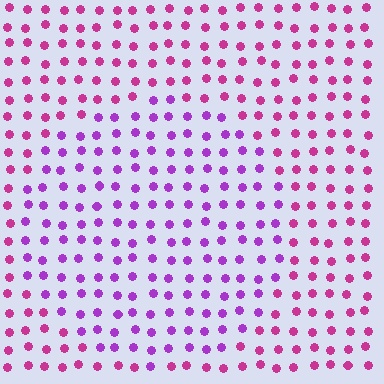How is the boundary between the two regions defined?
The boundary is defined purely by a slight shift in hue (about 35 degrees). Spacing, size, and orientation are identical on both sides.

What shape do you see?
I see a circle.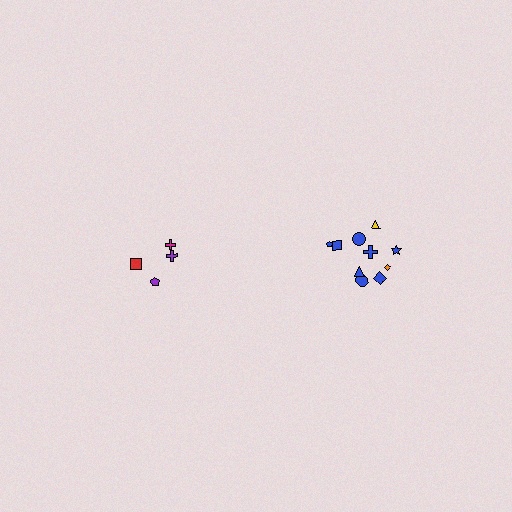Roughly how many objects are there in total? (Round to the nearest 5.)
Roughly 15 objects in total.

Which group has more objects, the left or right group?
The right group.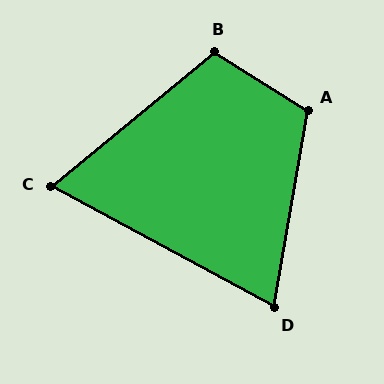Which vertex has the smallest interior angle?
C, at approximately 68 degrees.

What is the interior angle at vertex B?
Approximately 109 degrees (obtuse).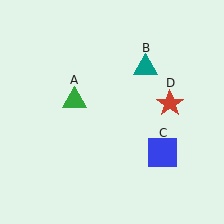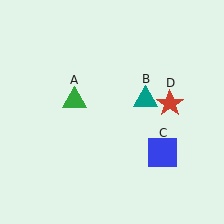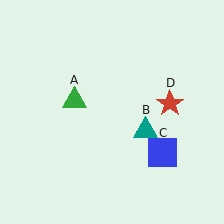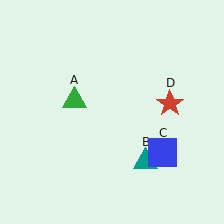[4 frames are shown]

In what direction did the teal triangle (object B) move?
The teal triangle (object B) moved down.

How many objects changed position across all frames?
1 object changed position: teal triangle (object B).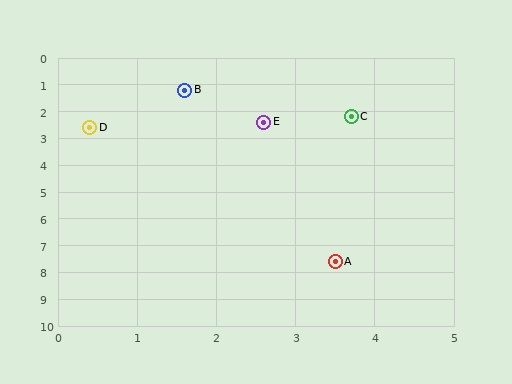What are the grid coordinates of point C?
Point C is at approximately (3.7, 2.2).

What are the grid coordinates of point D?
Point D is at approximately (0.4, 2.6).